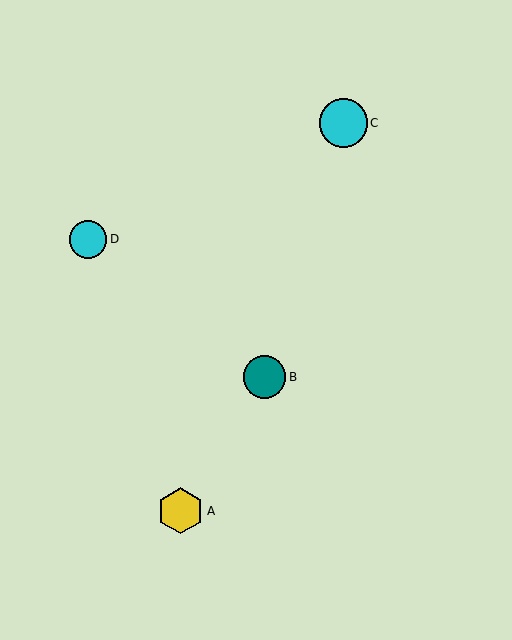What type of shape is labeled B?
Shape B is a teal circle.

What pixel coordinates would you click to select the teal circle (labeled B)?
Click at (265, 377) to select the teal circle B.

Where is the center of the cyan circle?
The center of the cyan circle is at (88, 239).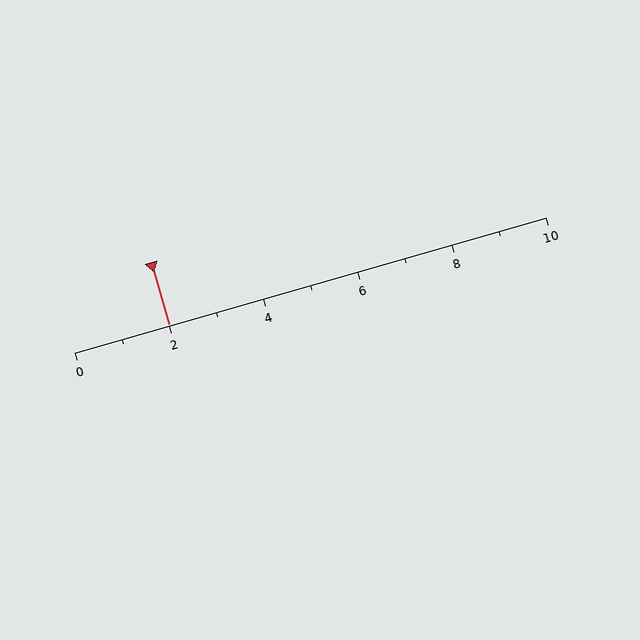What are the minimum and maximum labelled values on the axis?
The axis runs from 0 to 10.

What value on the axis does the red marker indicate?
The marker indicates approximately 2.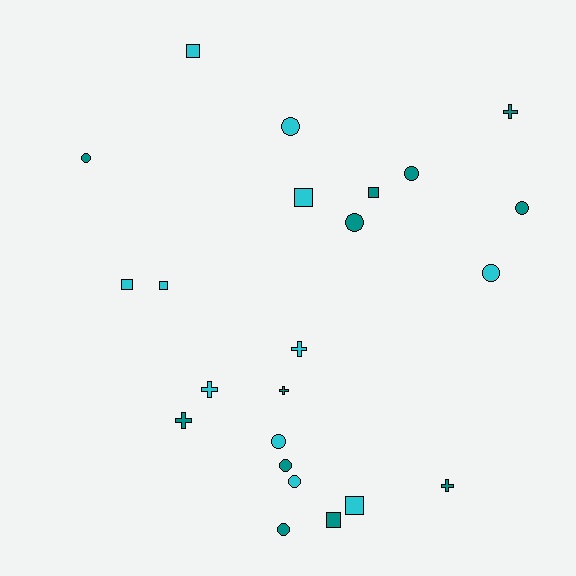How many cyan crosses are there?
There are 2 cyan crosses.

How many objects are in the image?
There are 23 objects.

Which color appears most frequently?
Teal, with 12 objects.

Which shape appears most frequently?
Circle, with 10 objects.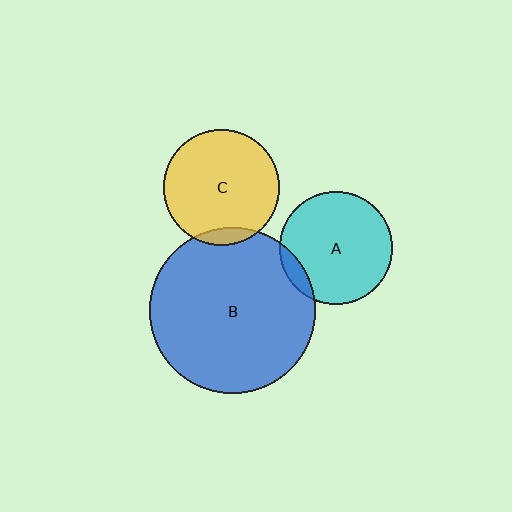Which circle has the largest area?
Circle B (blue).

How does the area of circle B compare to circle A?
Approximately 2.1 times.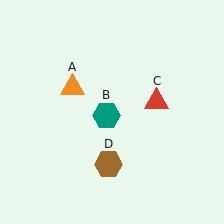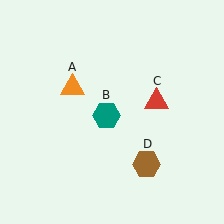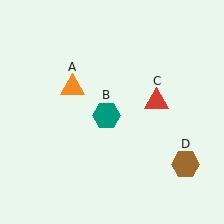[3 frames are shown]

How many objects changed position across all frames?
1 object changed position: brown hexagon (object D).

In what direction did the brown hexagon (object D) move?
The brown hexagon (object D) moved right.